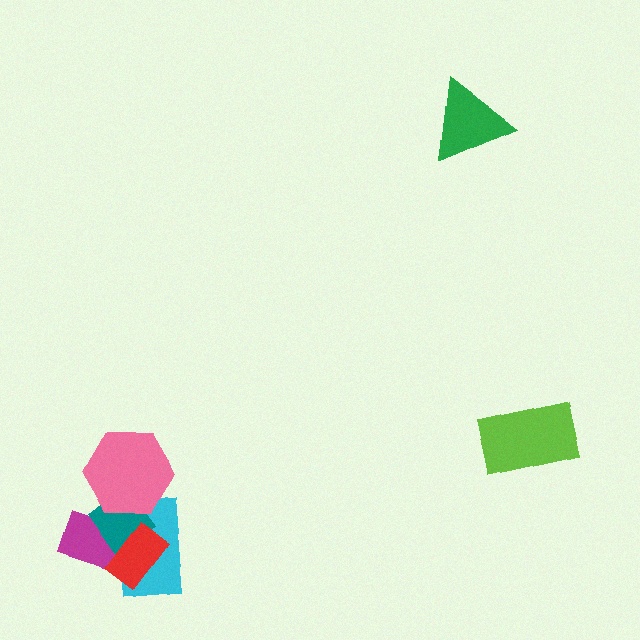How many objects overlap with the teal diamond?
4 objects overlap with the teal diamond.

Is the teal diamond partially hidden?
Yes, it is partially covered by another shape.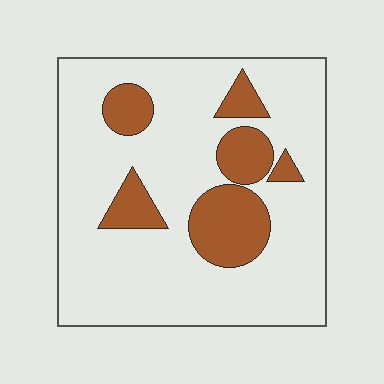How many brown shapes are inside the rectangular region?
6.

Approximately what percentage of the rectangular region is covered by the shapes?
Approximately 20%.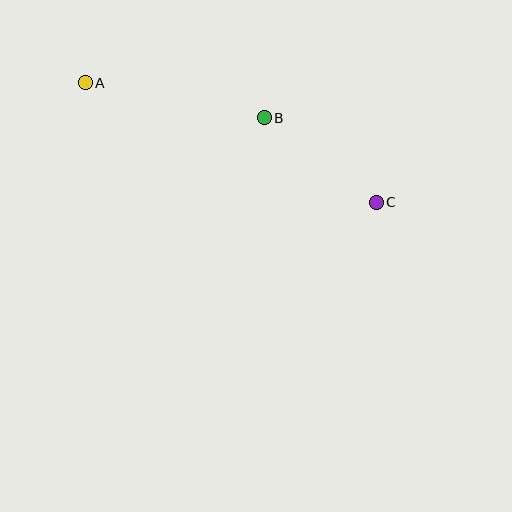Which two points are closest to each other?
Points B and C are closest to each other.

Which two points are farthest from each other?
Points A and C are farthest from each other.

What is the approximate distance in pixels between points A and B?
The distance between A and B is approximately 183 pixels.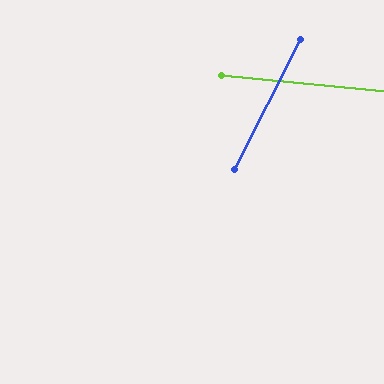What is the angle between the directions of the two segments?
Approximately 68 degrees.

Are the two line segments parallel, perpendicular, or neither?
Neither parallel nor perpendicular — they differ by about 68°.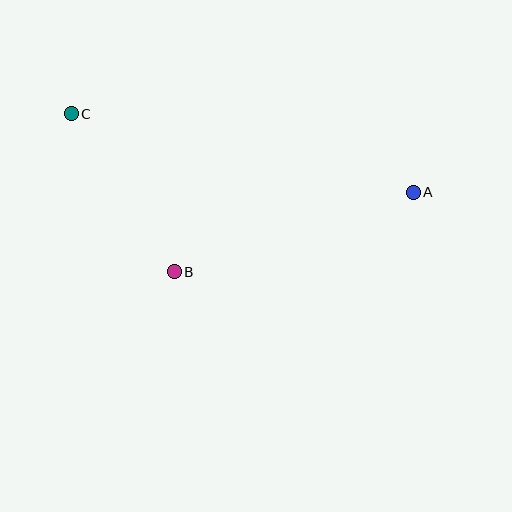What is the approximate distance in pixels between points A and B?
The distance between A and B is approximately 252 pixels.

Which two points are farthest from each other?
Points A and C are farthest from each other.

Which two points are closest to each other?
Points B and C are closest to each other.